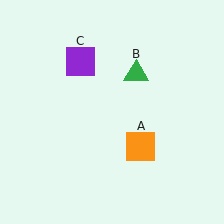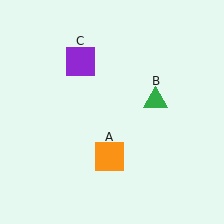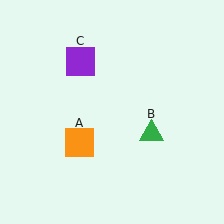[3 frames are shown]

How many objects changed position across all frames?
2 objects changed position: orange square (object A), green triangle (object B).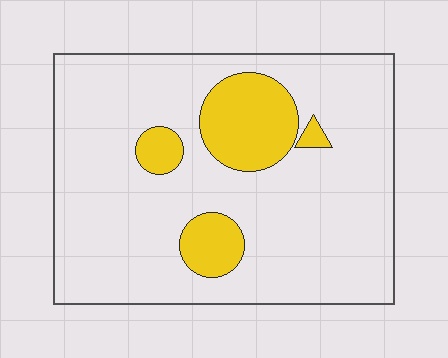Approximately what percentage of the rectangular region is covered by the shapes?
Approximately 15%.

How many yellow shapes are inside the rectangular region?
4.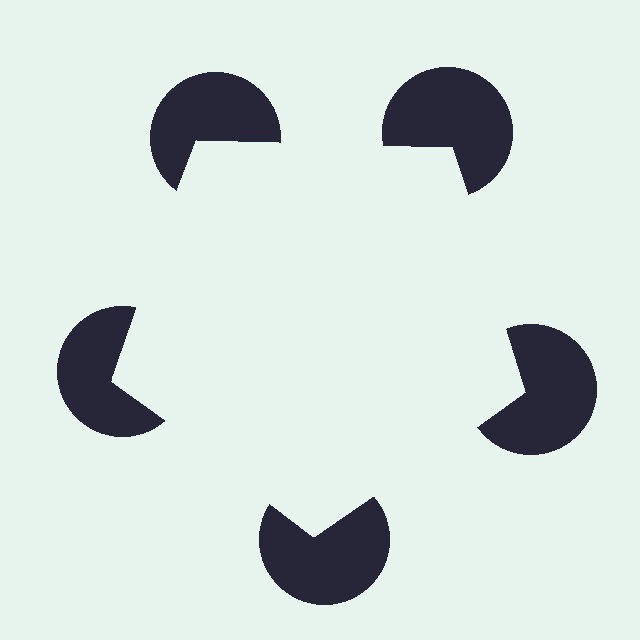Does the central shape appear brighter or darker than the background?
It typically appears slightly brighter than the background, even though no actual brightness change is drawn.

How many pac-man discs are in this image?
There are 5 — one at each vertex of the illusory pentagon.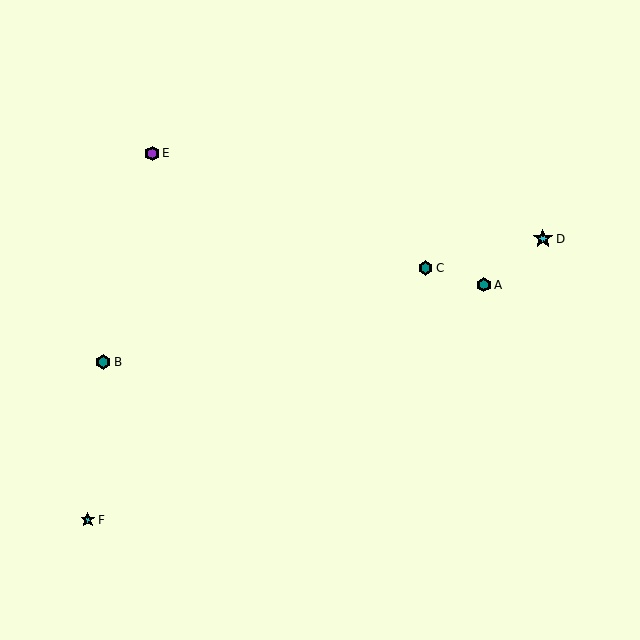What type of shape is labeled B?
Shape B is a teal hexagon.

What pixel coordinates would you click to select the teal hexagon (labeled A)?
Click at (484, 285) to select the teal hexagon A.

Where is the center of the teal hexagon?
The center of the teal hexagon is at (426, 268).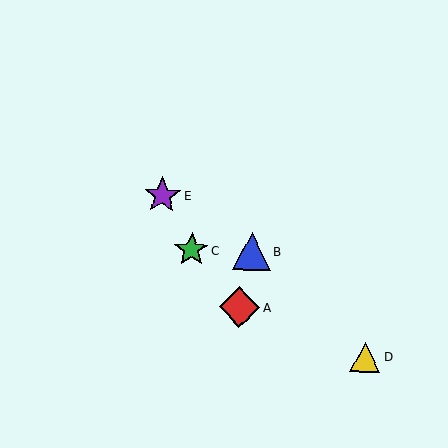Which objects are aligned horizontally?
Objects B, C are aligned horizontally.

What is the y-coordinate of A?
Object A is at y≈307.